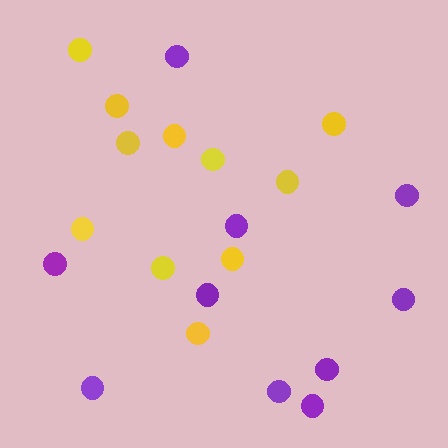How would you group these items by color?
There are 2 groups: one group of yellow circles (11) and one group of purple circles (10).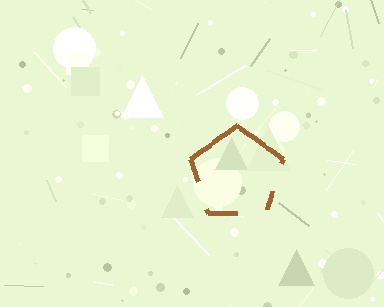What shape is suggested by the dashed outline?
The dashed outline suggests a pentagon.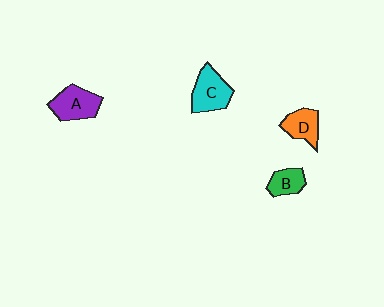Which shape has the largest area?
Shape C (cyan).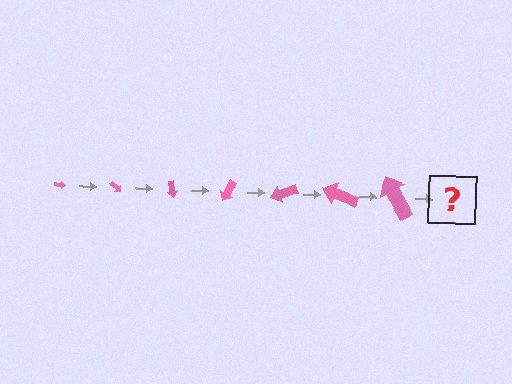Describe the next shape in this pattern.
It should be an arrow, larger than the previous one and rotated 280 degrees from the start.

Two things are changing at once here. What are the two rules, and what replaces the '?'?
The two rules are that the arrow grows larger each step and it rotates 40 degrees each step. The '?' should be an arrow, larger than the previous one and rotated 280 degrees from the start.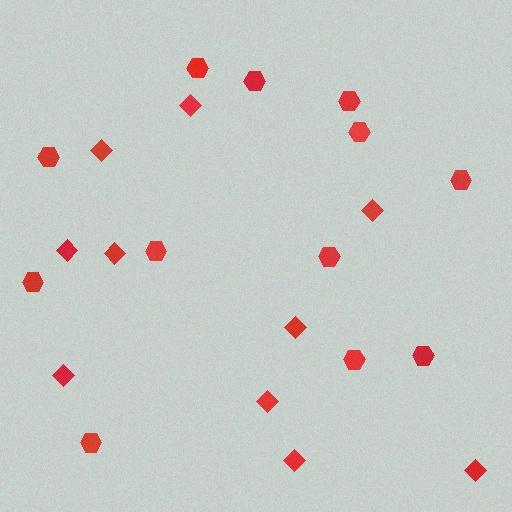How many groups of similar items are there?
There are 2 groups: one group of hexagons (12) and one group of diamonds (10).